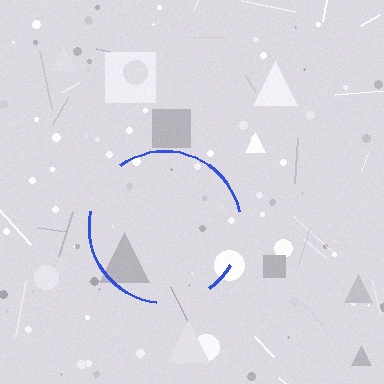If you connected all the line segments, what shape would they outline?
They would outline a circle.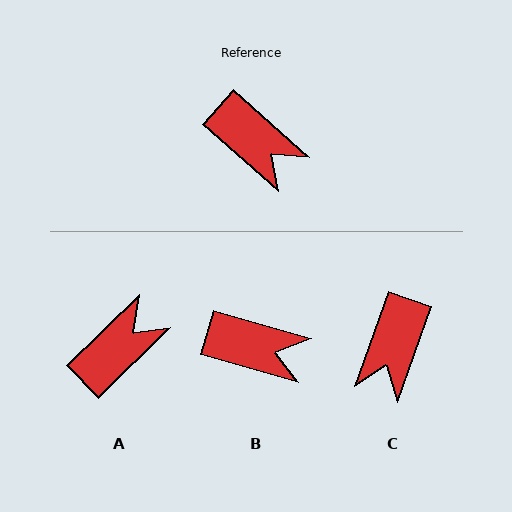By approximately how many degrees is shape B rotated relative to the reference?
Approximately 25 degrees counter-clockwise.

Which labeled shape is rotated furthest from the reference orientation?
A, about 86 degrees away.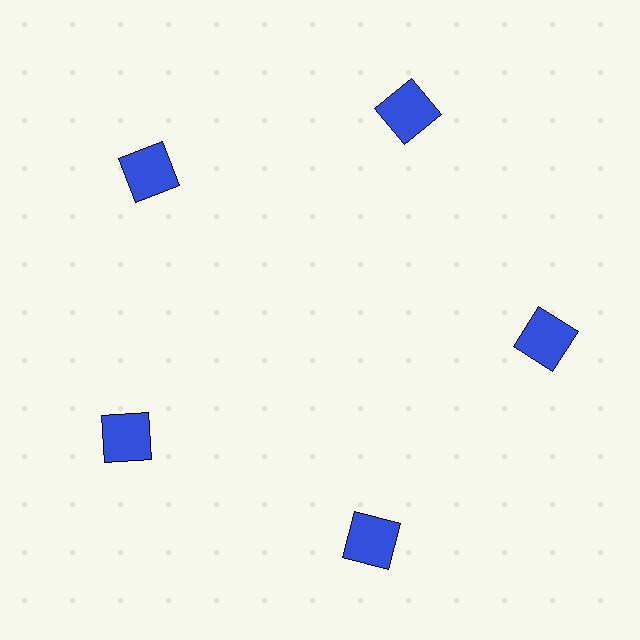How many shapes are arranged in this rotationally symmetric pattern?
There are 5 shapes, arranged in 5 groups of 1.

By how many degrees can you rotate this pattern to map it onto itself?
The pattern maps onto itself every 72 degrees of rotation.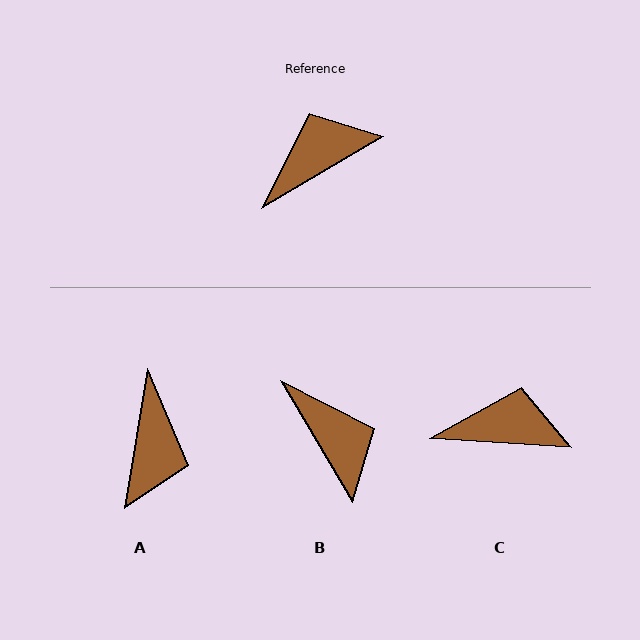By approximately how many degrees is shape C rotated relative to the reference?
Approximately 34 degrees clockwise.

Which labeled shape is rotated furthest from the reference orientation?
A, about 130 degrees away.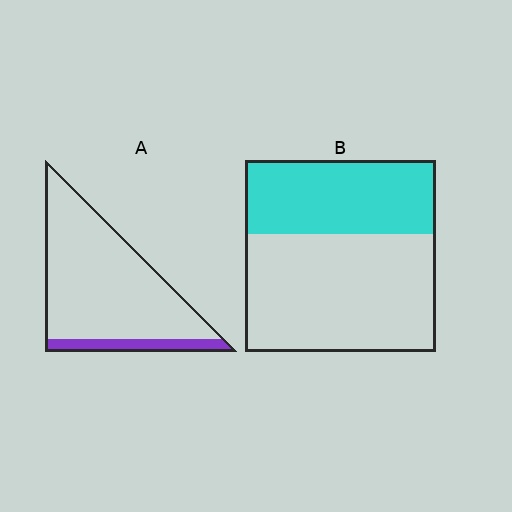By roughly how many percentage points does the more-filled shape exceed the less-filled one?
By roughly 25 percentage points (B over A).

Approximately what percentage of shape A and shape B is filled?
A is approximately 15% and B is approximately 40%.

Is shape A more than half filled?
No.